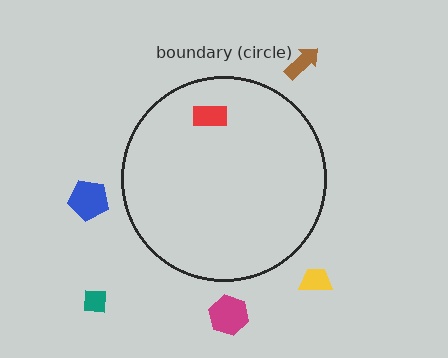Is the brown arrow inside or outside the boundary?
Outside.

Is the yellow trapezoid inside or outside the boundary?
Outside.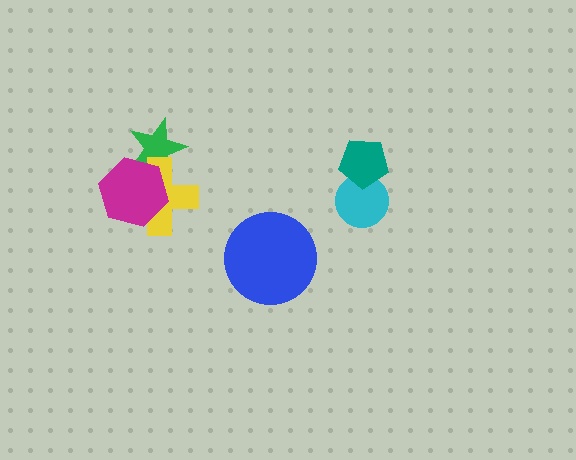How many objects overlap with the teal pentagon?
1 object overlaps with the teal pentagon.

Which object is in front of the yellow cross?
The magenta hexagon is in front of the yellow cross.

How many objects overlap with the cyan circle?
1 object overlaps with the cyan circle.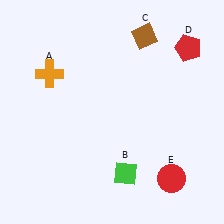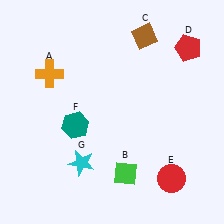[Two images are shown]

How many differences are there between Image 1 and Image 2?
There are 2 differences between the two images.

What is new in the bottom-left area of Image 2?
A cyan star (G) was added in the bottom-left area of Image 2.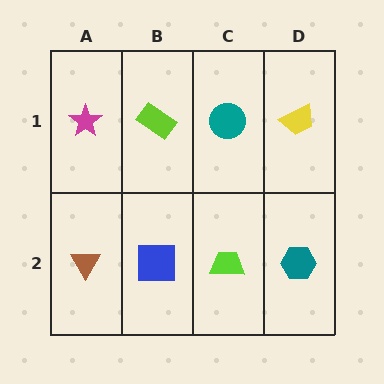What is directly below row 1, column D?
A teal hexagon.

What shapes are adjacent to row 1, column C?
A lime trapezoid (row 2, column C), a lime rectangle (row 1, column B), a yellow trapezoid (row 1, column D).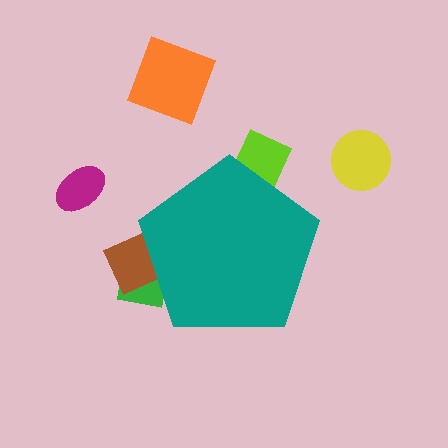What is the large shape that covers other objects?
A teal pentagon.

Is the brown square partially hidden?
Yes, the brown square is partially hidden behind the teal pentagon.